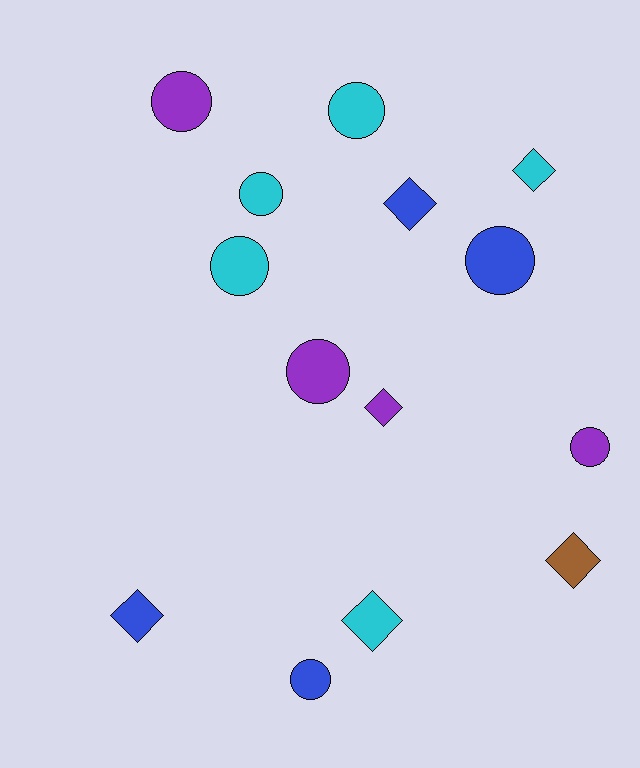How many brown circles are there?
There are no brown circles.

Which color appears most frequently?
Cyan, with 5 objects.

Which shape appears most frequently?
Circle, with 8 objects.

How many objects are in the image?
There are 14 objects.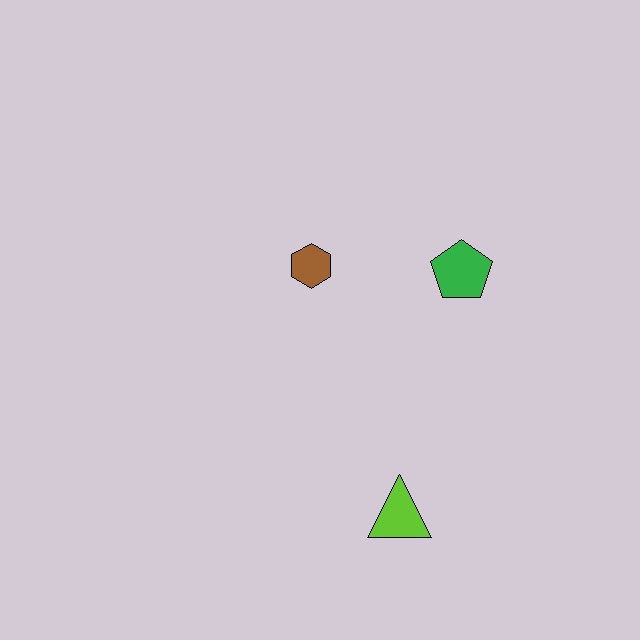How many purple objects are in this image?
There are no purple objects.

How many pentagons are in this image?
There is 1 pentagon.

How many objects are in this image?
There are 3 objects.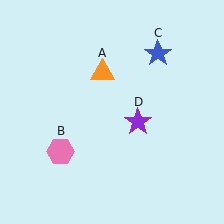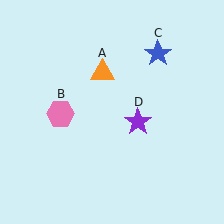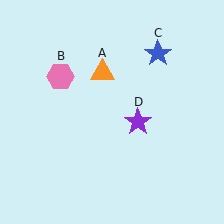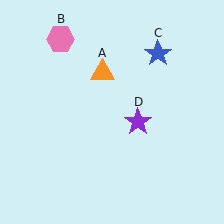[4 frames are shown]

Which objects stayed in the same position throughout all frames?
Orange triangle (object A) and blue star (object C) and purple star (object D) remained stationary.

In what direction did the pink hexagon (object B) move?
The pink hexagon (object B) moved up.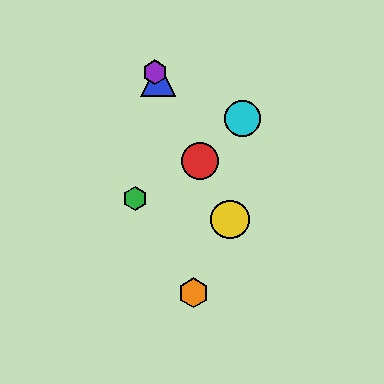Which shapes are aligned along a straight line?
The red circle, the blue triangle, the yellow circle, the purple hexagon are aligned along a straight line.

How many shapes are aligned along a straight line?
4 shapes (the red circle, the blue triangle, the yellow circle, the purple hexagon) are aligned along a straight line.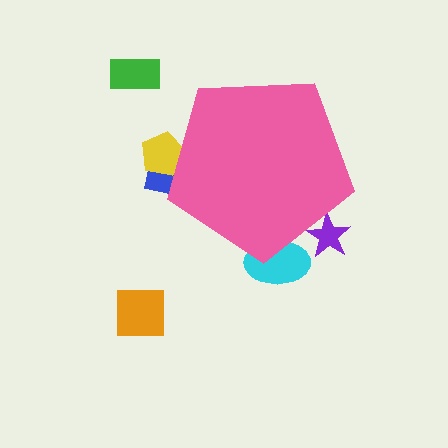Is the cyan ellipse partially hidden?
Yes, the cyan ellipse is partially hidden behind the pink pentagon.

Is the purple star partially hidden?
Yes, the purple star is partially hidden behind the pink pentagon.